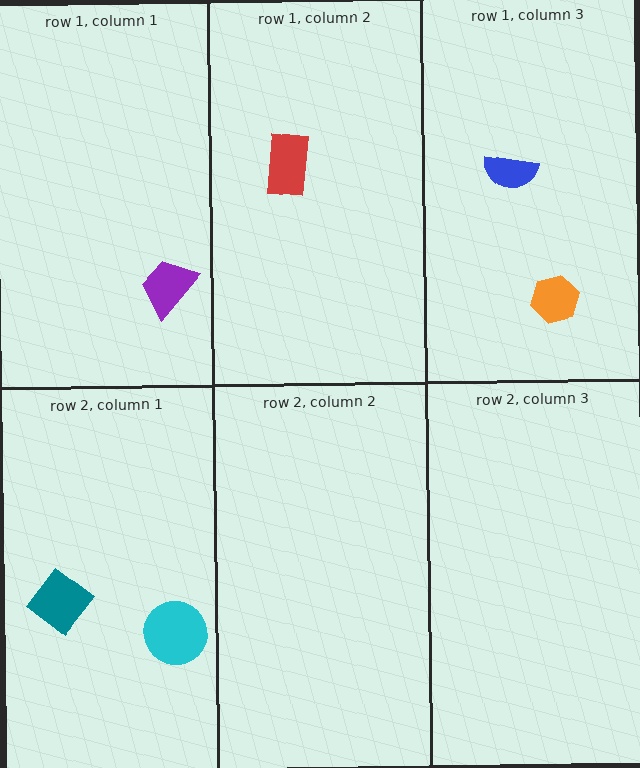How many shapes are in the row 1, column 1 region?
1.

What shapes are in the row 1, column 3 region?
The blue semicircle, the orange hexagon.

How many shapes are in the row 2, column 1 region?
2.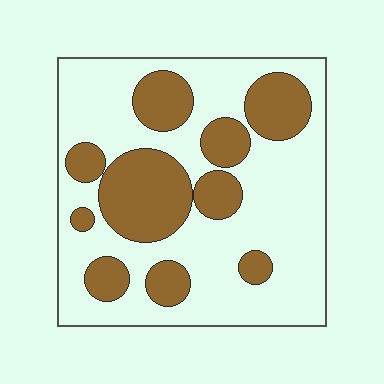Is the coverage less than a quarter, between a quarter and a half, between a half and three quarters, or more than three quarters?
Between a quarter and a half.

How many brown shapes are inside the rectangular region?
10.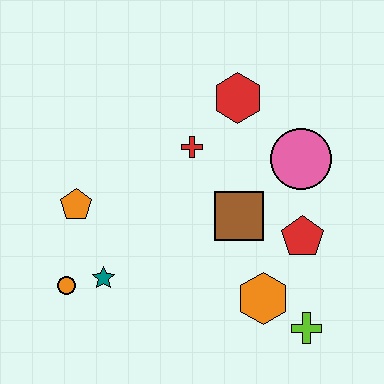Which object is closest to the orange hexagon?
The lime cross is closest to the orange hexagon.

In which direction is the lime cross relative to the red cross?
The lime cross is below the red cross.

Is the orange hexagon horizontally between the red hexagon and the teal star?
No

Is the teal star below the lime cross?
No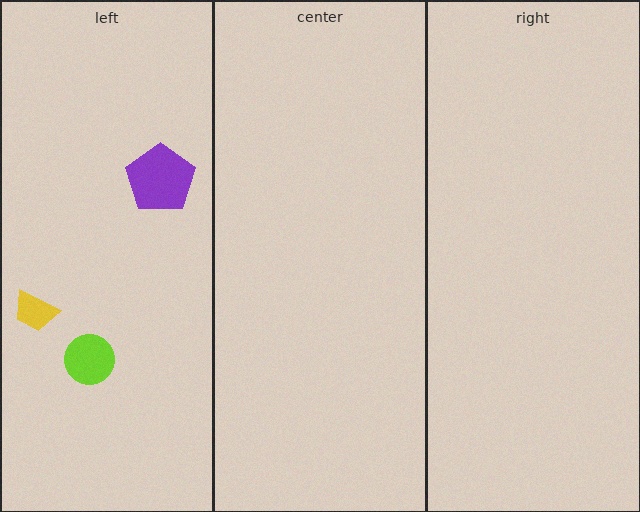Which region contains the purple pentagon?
The left region.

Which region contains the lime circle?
The left region.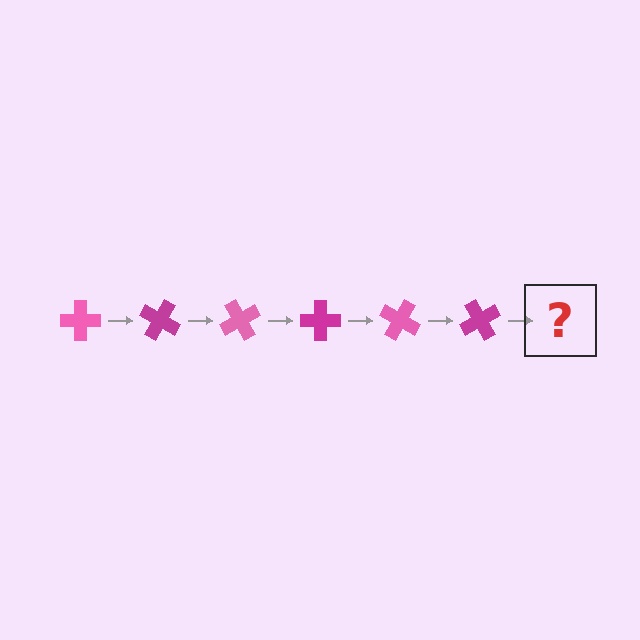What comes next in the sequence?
The next element should be a pink cross, rotated 180 degrees from the start.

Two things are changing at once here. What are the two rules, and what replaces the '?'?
The two rules are that it rotates 30 degrees each step and the color cycles through pink and magenta. The '?' should be a pink cross, rotated 180 degrees from the start.